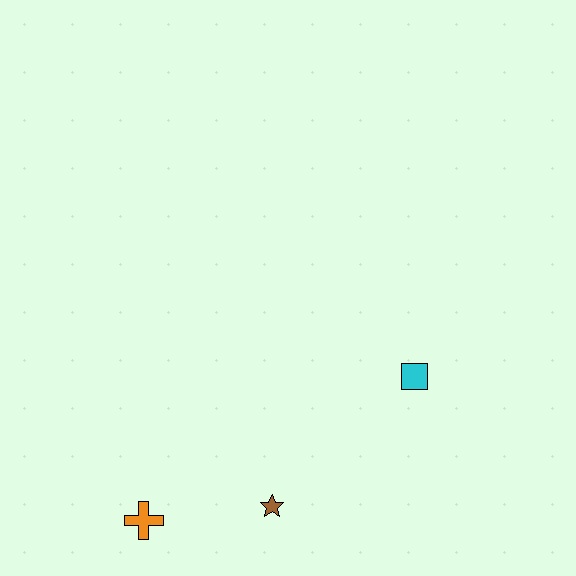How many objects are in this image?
There are 3 objects.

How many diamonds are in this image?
There are no diamonds.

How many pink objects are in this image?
There are no pink objects.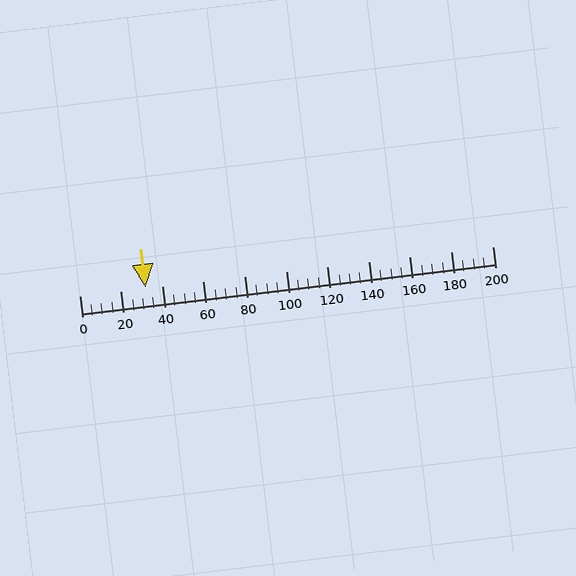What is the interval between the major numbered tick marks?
The major tick marks are spaced 20 units apart.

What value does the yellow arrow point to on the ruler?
The yellow arrow points to approximately 32.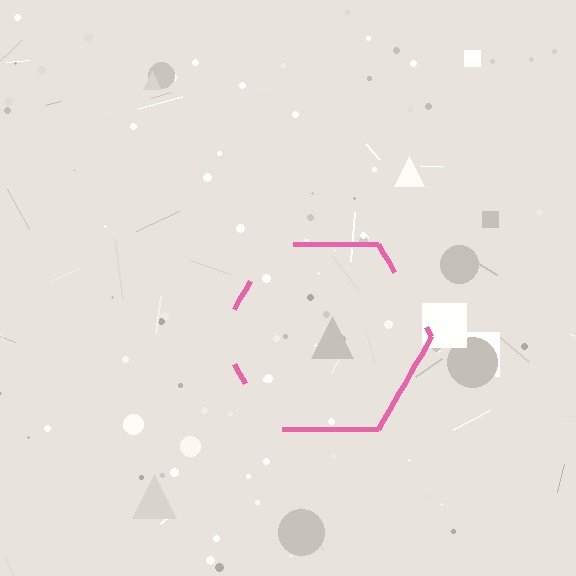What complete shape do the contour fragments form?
The contour fragments form a hexagon.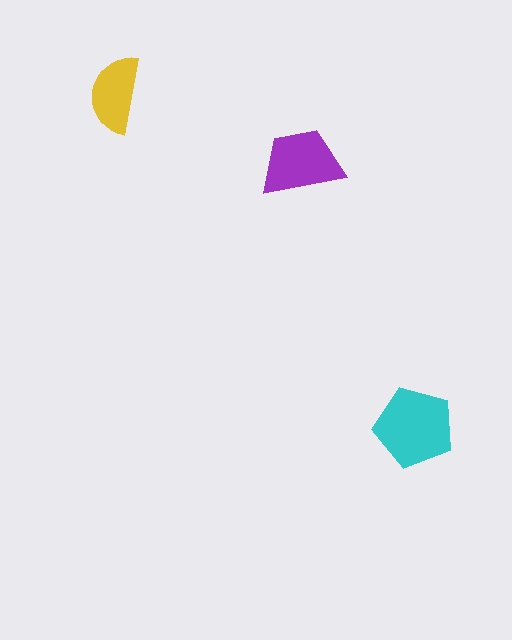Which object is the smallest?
The yellow semicircle.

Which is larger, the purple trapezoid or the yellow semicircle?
The purple trapezoid.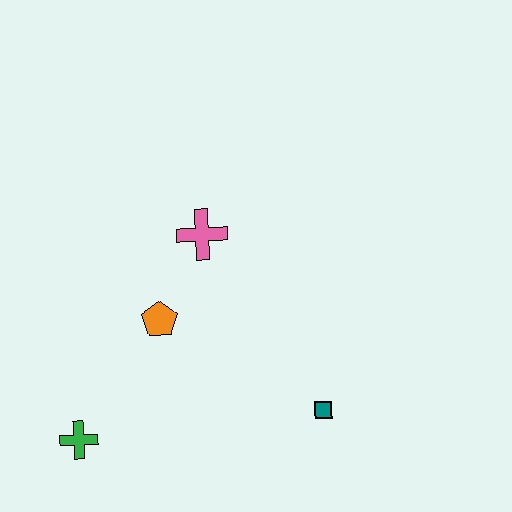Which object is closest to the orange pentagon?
The pink cross is closest to the orange pentagon.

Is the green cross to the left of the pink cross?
Yes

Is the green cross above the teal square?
No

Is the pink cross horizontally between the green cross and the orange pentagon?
No